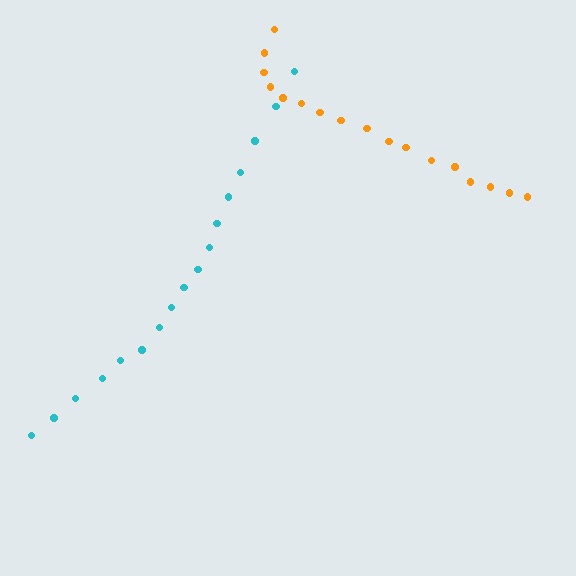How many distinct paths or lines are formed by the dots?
There are 2 distinct paths.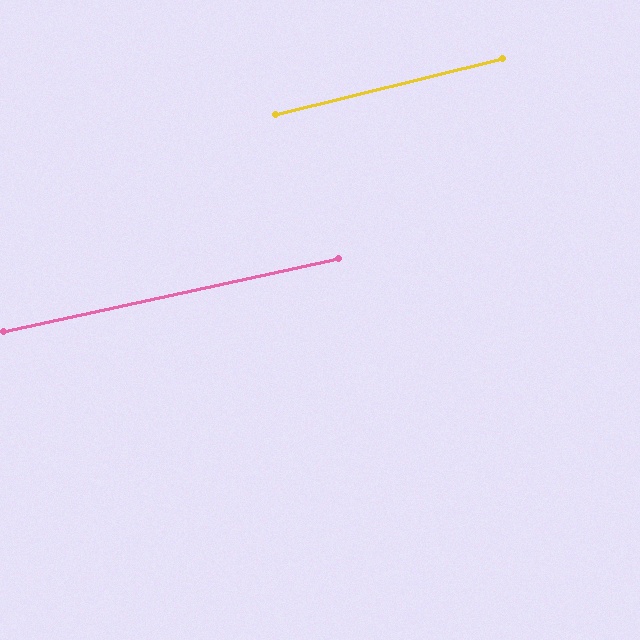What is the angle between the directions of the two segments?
Approximately 2 degrees.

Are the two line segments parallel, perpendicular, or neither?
Parallel — their directions differ by only 1.6°.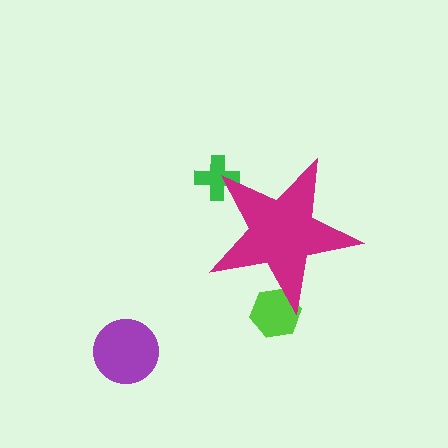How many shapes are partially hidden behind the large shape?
2 shapes are partially hidden.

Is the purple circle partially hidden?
No, the purple circle is fully visible.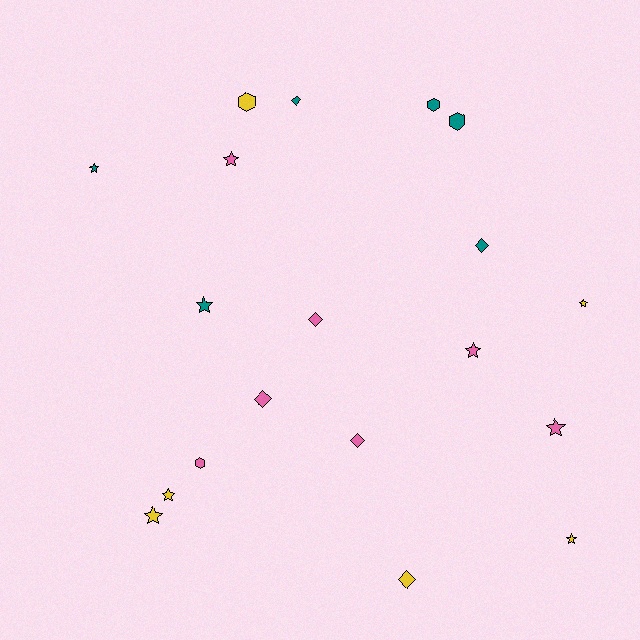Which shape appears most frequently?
Star, with 9 objects.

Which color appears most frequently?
Pink, with 7 objects.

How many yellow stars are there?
There are 4 yellow stars.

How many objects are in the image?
There are 19 objects.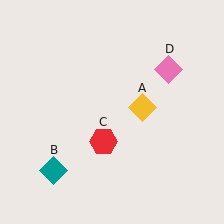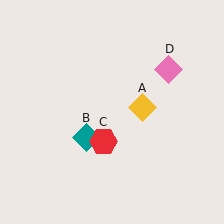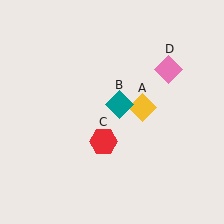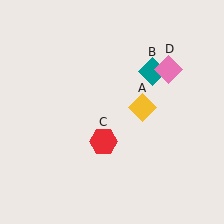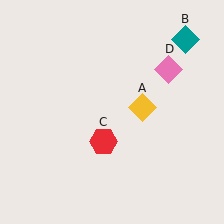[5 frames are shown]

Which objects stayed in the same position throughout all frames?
Yellow diamond (object A) and red hexagon (object C) and pink diamond (object D) remained stationary.